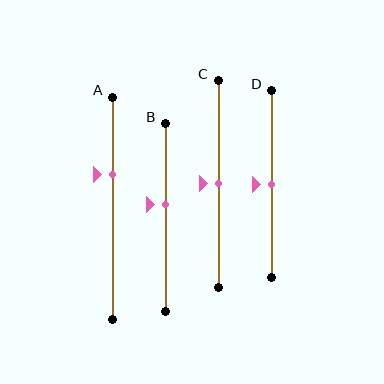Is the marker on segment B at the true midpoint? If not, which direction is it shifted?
No, the marker on segment B is shifted upward by about 7% of the segment length.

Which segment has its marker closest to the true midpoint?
Segment C has its marker closest to the true midpoint.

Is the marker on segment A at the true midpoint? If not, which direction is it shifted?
No, the marker on segment A is shifted upward by about 15% of the segment length.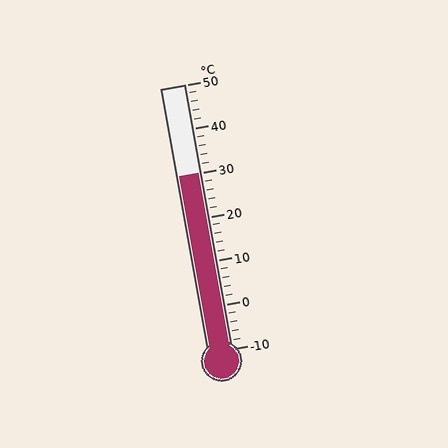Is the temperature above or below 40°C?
The temperature is below 40°C.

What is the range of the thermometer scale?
The thermometer scale ranges from -10°C to 50°C.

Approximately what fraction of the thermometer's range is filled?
The thermometer is filled to approximately 65% of its range.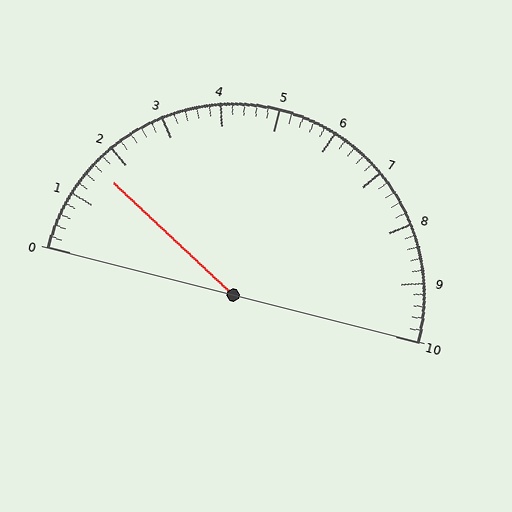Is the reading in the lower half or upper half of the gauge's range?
The reading is in the lower half of the range (0 to 10).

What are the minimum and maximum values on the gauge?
The gauge ranges from 0 to 10.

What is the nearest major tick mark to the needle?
The nearest major tick mark is 2.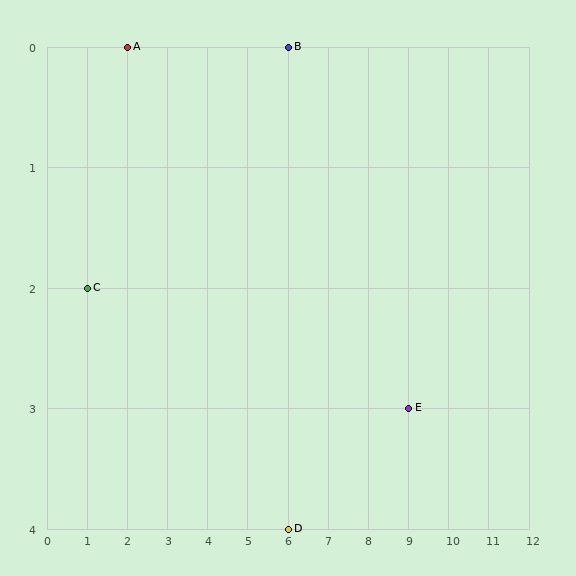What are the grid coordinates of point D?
Point D is at grid coordinates (6, 4).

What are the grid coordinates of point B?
Point B is at grid coordinates (6, 0).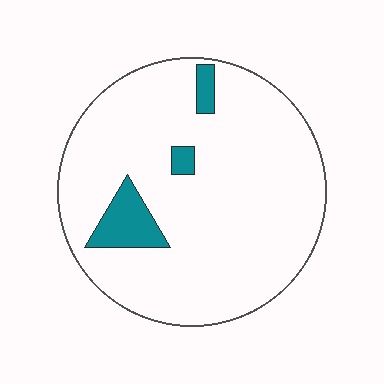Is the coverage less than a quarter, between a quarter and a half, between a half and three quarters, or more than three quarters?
Less than a quarter.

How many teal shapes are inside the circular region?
3.